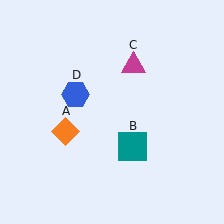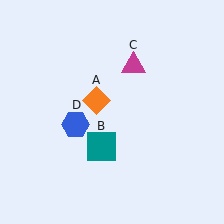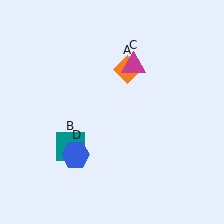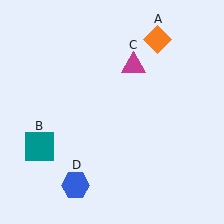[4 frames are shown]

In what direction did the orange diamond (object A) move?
The orange diamond (object A) moved up and to the right.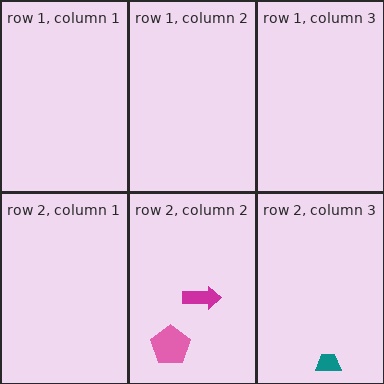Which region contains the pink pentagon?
The row 2, column 2 region.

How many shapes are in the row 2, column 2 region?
2.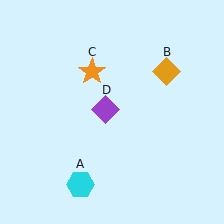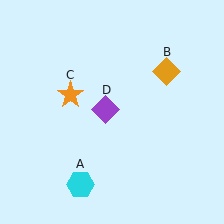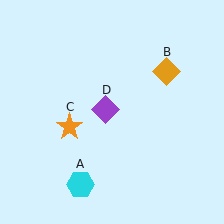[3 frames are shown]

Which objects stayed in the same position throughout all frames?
Cyan hexagon (object A) and orange diamond (object B) and purple diamond (object D) remained stationary.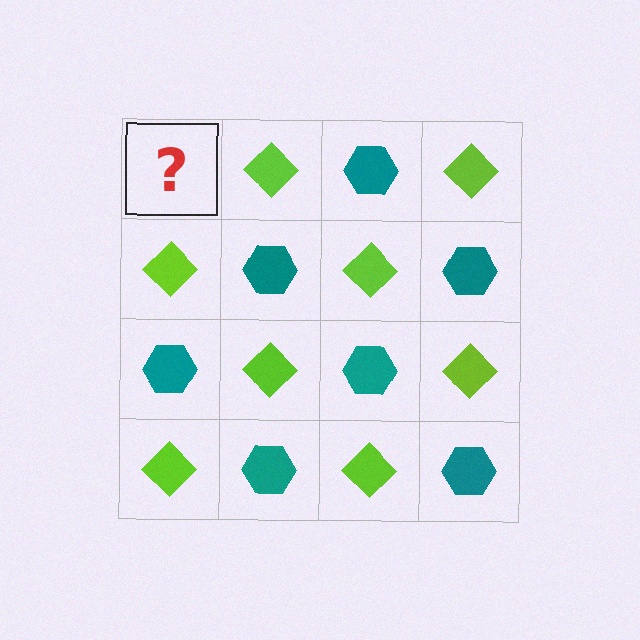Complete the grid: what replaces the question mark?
The question mark should be replaced with a teal hexagon.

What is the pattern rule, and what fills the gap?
The rule is that it alternates teal hexagon and lime diamond in a checkerboard pattern. The gap should be filled with a teal hexagon.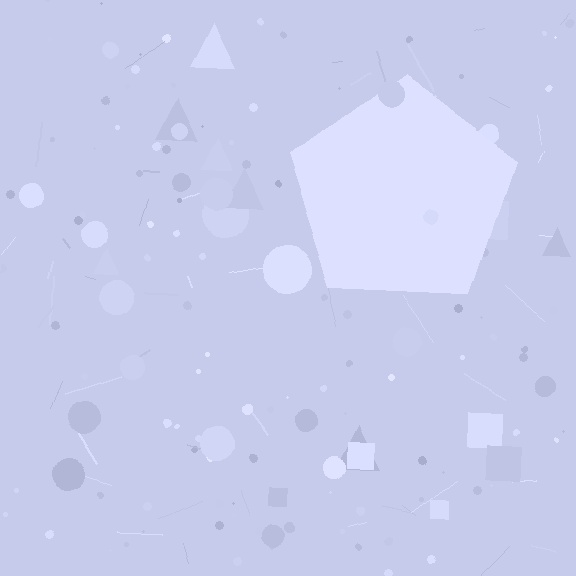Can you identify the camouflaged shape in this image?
The camouflaged shape is a pentagon.